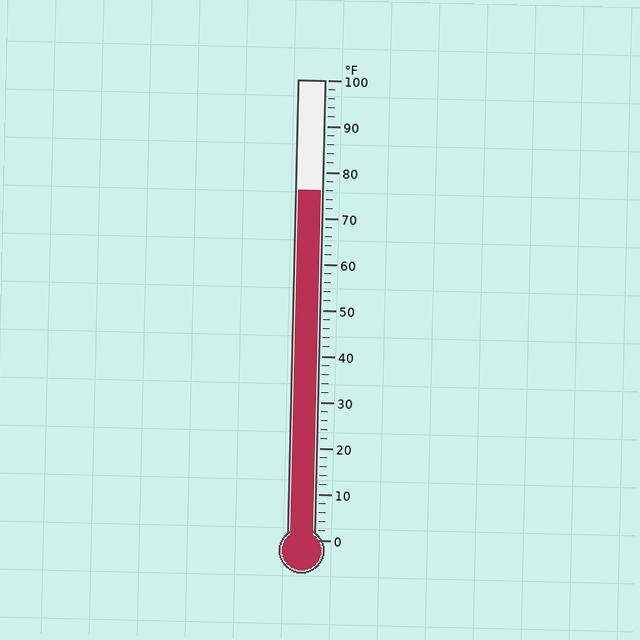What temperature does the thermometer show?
The thermometer shows approximately 76°F.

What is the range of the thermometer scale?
The thermometer scale ranges from 0°F to 100°F.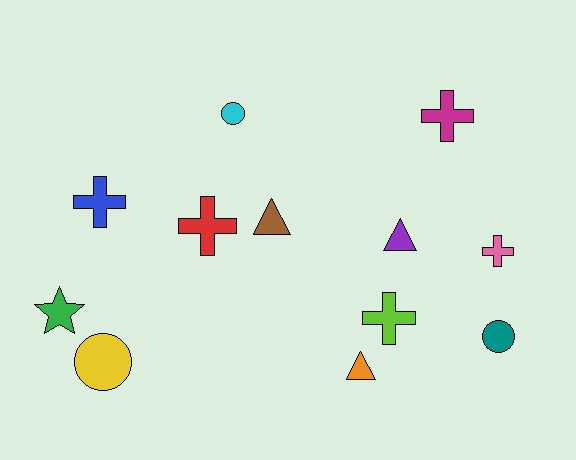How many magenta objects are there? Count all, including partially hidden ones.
There is 1 magenta object.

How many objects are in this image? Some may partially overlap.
There are 12 objects.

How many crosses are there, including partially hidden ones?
There are 5 crosses.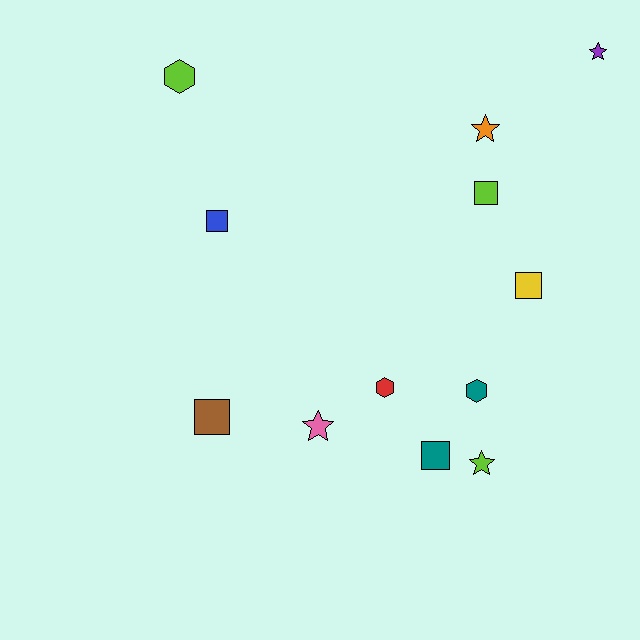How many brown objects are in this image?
There is 1 brown object.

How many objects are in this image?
There are 12 objects.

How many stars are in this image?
There are 4 stars.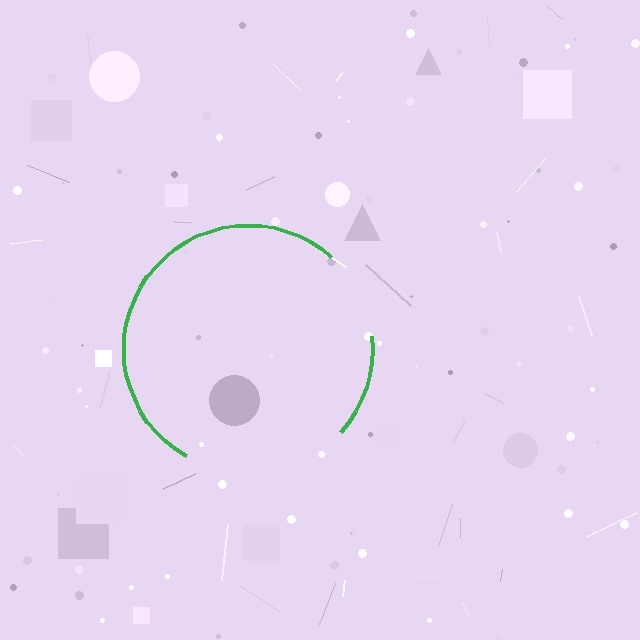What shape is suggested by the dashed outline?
The dashed outline suggests a circle.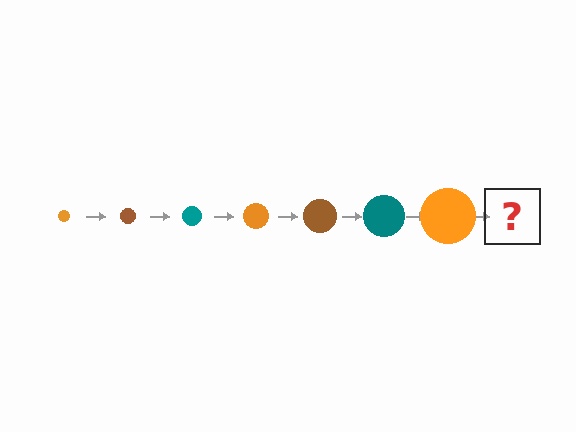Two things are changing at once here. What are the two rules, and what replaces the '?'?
The two rules are that the circle grows larger each step and the color cycles through orange, brown, and teal. The '?' should be a brown circle, larger than the previous one.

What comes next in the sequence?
The next element should be a brown circle, larger than the previous one.